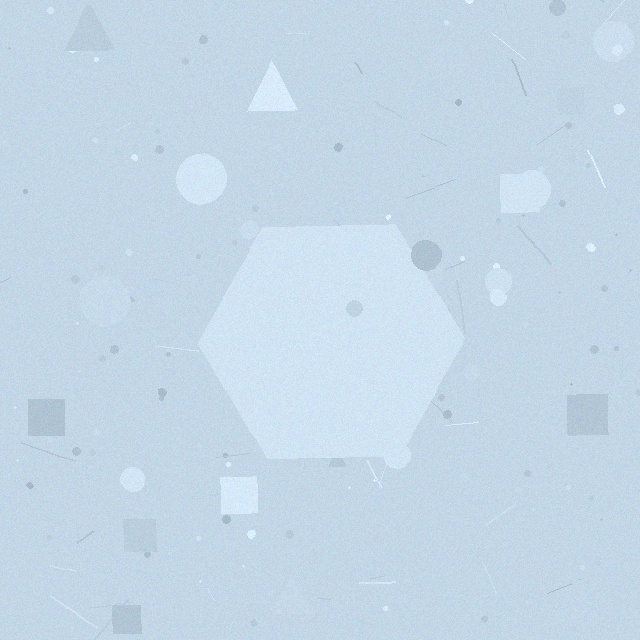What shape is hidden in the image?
A hexagon is hidden in the image.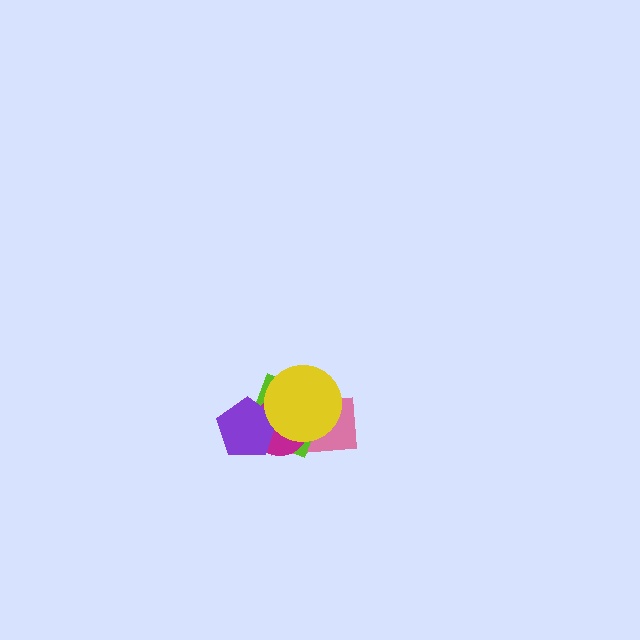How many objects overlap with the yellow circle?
4 objects overlap with the yellow circle.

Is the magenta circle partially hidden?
Yes, it is partially covered by another shape.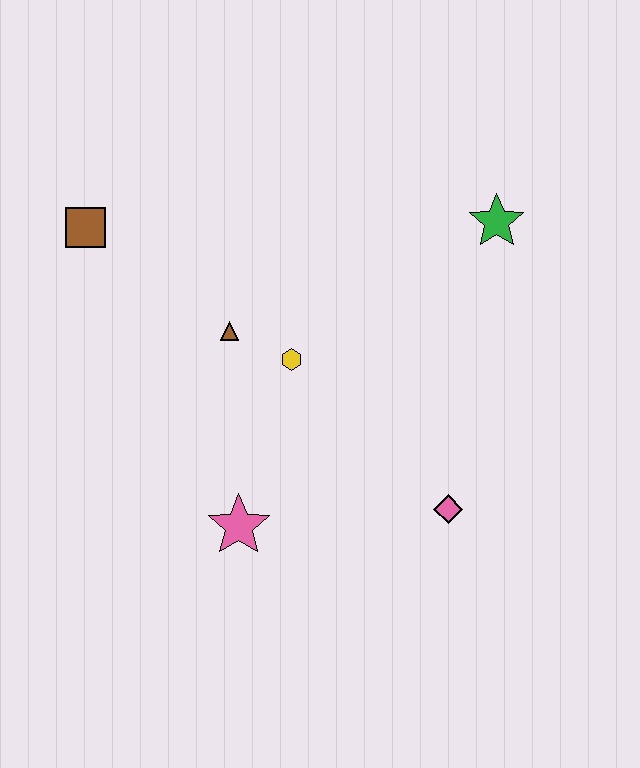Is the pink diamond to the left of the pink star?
No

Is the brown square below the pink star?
No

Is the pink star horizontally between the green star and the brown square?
Yes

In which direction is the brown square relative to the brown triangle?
The brown square is to the left of the brown triangle.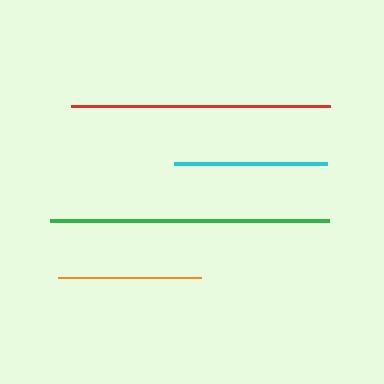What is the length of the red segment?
The red segment is approximately 260 pixels long.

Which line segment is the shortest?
The orange line is the shortest at approximately 143 pixels.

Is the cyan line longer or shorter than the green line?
The green line is longer than the cyan line.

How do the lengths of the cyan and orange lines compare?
The cyan and orange lines are approximately the same length.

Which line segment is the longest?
The green line is the longest at approximately 279 pixels.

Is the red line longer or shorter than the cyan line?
The red line is longer than the cyan line.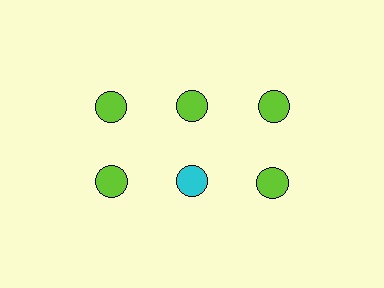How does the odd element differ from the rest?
It has a different color: cyan instead of lime.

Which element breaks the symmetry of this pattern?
The cyan circle in the second row, second from left column breaks the symmetry. All other shapes are lime circles.